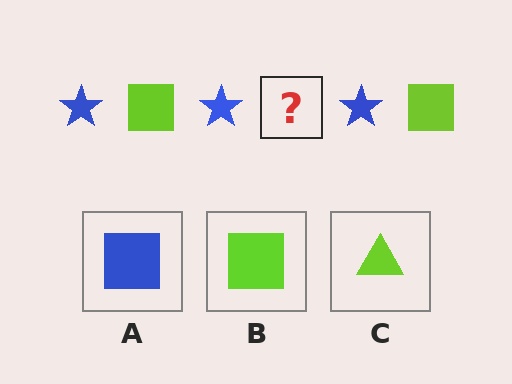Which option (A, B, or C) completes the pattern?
B.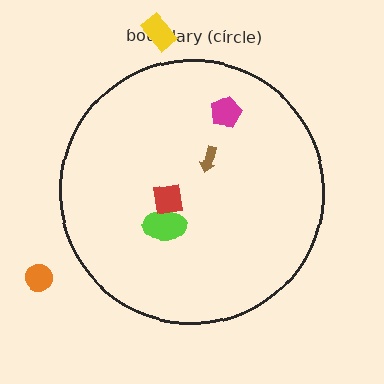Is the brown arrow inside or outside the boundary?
Inside.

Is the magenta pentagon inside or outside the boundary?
Inside.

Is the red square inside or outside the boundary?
Inside.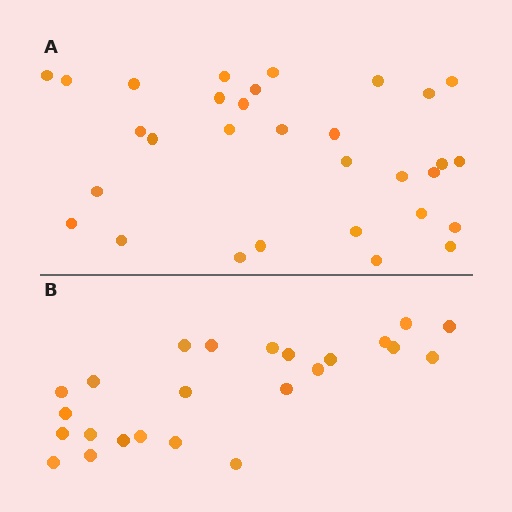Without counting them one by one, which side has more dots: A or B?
Region A (the top region) has more dots.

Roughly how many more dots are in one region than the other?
Region A has roughly 8 or so more dots than region B.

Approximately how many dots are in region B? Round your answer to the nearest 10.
About 20 dots. (The exact count is 24, which rounds to 20.)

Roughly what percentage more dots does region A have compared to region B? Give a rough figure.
About 30% more.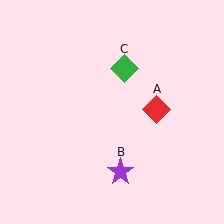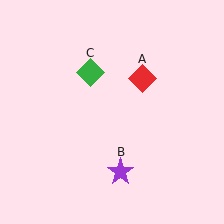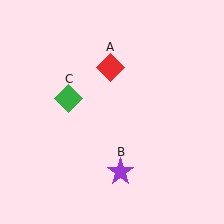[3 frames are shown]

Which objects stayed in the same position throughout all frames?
Purple star (object B) remained stationary.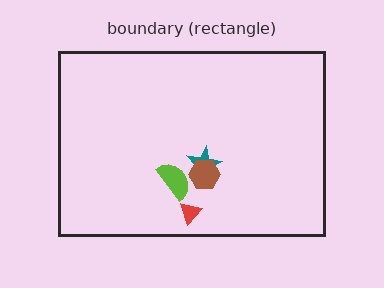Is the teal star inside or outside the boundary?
Inside.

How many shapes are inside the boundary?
4 inside, 0 outside.